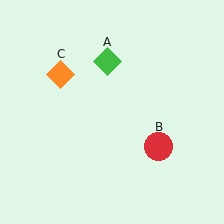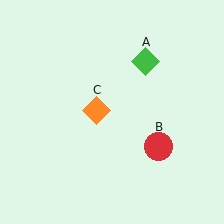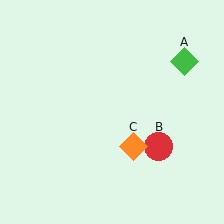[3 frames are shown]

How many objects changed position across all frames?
2 objects changed position: green diamond (object A), orange diamond (object C).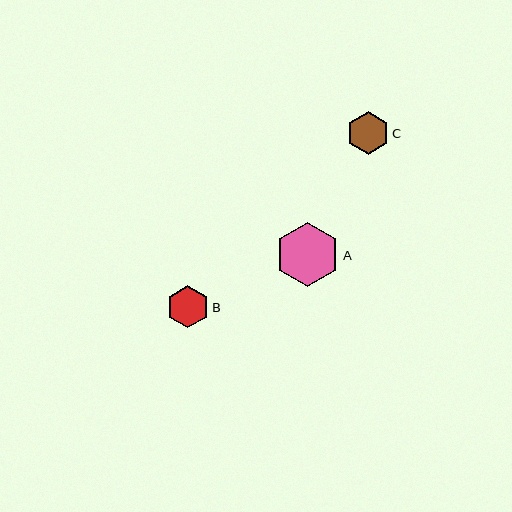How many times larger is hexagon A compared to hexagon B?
Hexagon A is approximately 1.5 times the size of hexagon B.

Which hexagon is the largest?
Hexagon A is the largest with a size of approximately 64 pixels.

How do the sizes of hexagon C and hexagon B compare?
Hexagon C and hexagon B are approximately the same size.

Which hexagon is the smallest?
Hexagon B is the smallest with a size of approximately 42 pixels.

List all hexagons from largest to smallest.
From largest to smallest: A, C, B.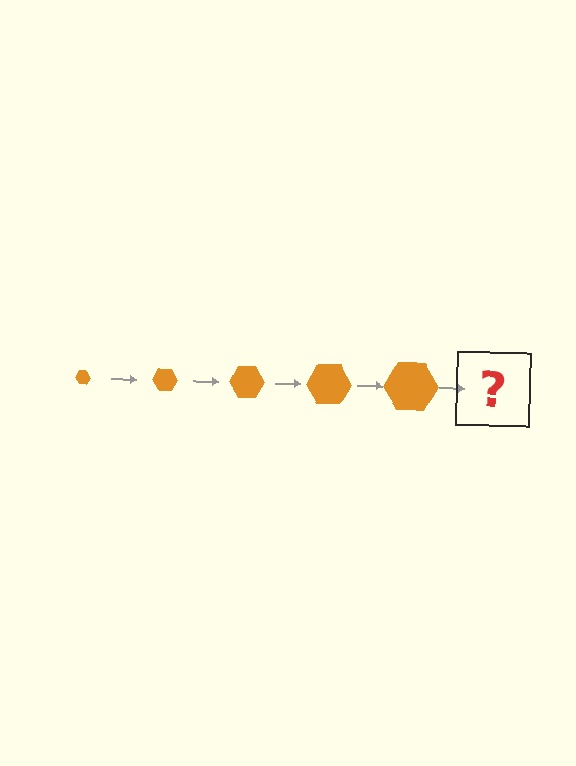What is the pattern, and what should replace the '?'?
The pattern is that the hexagon gets progressively larger each step. The '?' should be an orange hexagon, larger than the previous one.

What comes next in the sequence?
The next element should be an orange hexagon, larger than the previous one.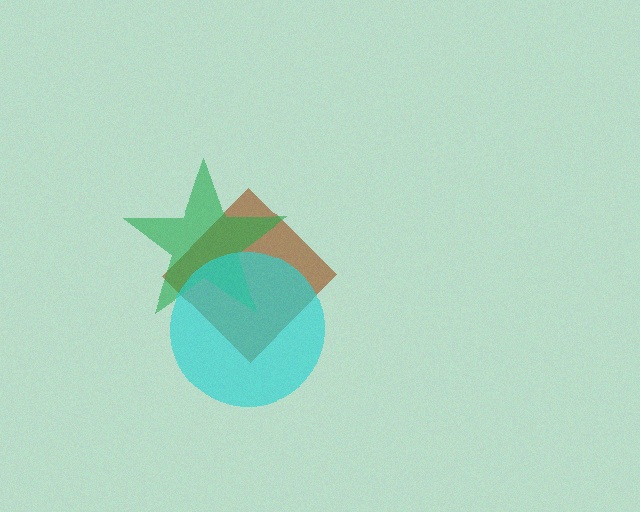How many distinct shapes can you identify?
There are 3 distinct shapes: a brown diamond, a green star, a cyan circle.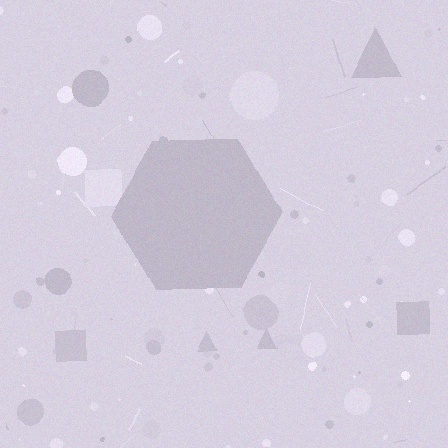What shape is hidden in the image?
A hexagon is hidden in the image.